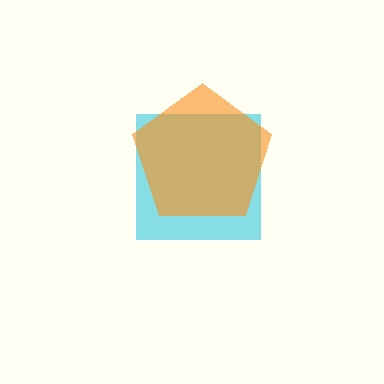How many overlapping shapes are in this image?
There are 2 overlapping shapes in the image.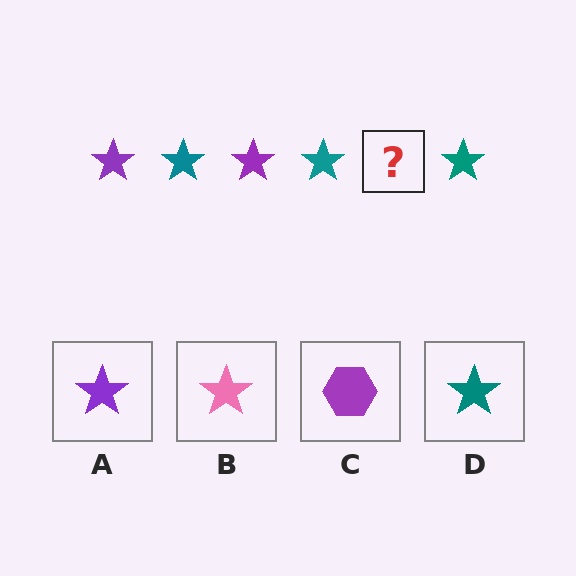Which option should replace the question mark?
Option A.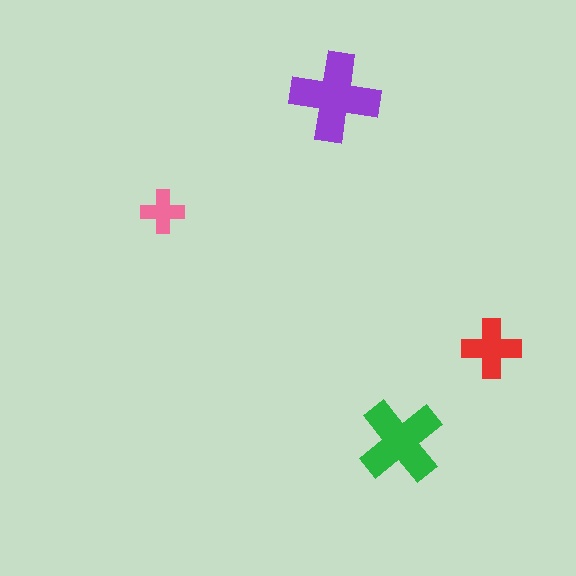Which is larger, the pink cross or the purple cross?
The purple one.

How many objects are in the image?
There are 4 objects in the image.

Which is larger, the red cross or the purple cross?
The purple one.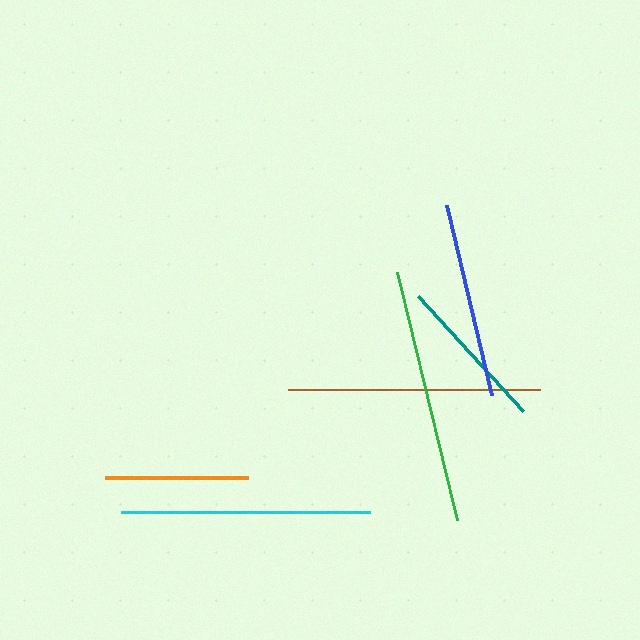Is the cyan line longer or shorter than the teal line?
The cyan line is longer than the teal line.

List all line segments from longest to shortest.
From longest to shortest: green, brown, cyan, blue, teal, orange.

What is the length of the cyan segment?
The cyan segment is approximately 249 pixels long.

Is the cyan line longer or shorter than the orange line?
The cyan line is longer than the orange line.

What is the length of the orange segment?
The orange segment is approximately 143 pixels long.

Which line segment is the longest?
The green line is the longest at approximately 256 pixels.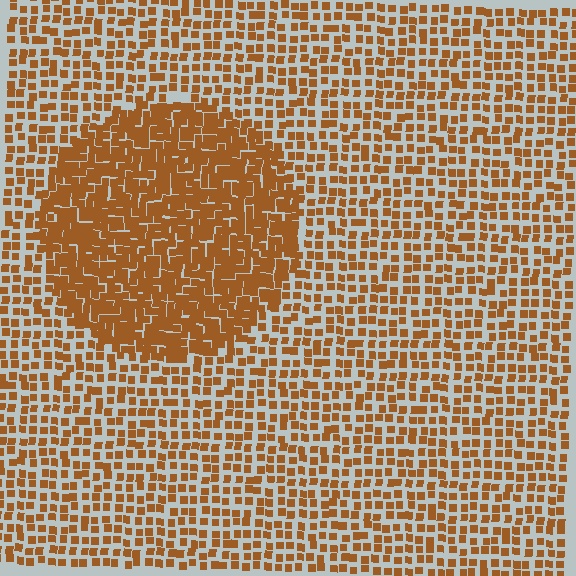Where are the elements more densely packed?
The elements are more densely packed inside the circle boundary.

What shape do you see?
I see a circle.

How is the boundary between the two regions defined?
The boundary is defined by a change in element density (approximately 2.0x ratio). All elements are the same color, size, and shape.